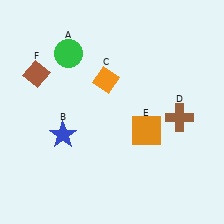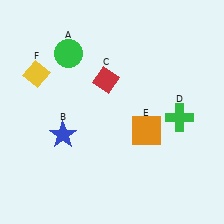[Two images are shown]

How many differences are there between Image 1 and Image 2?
There are 3 differences between the two images.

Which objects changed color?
C changed from orange to red. D changed from brown to green. F changed from brown to yellow.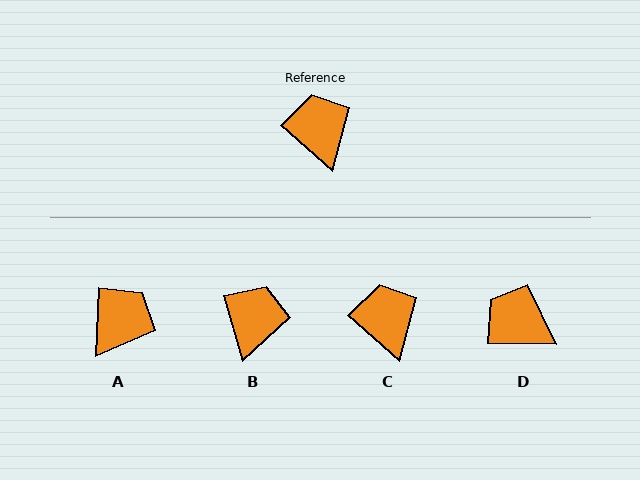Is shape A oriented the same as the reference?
No, it is off by about 51 degrees.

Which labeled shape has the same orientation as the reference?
C.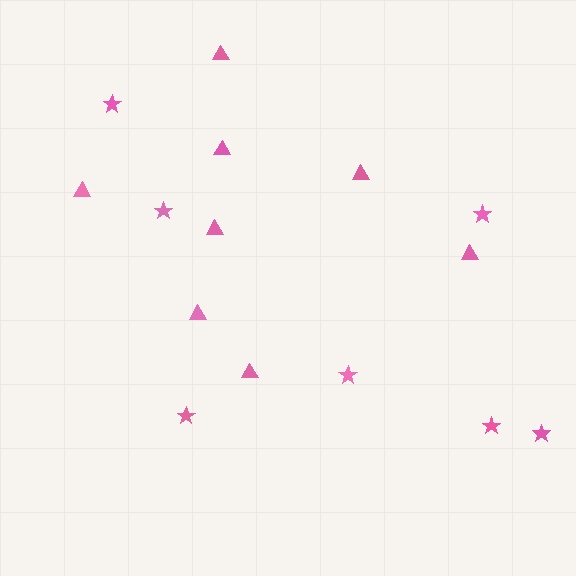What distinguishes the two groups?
There are 2 groups: one group of stars (7) and one group of triangles (8).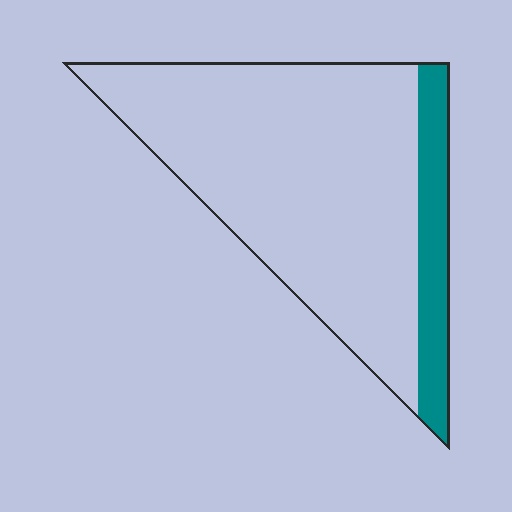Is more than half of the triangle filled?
No.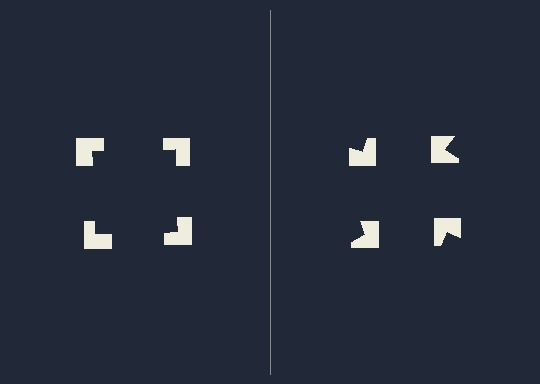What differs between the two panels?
The notched squares are positioned identically on both sides; only the wedge orientations differ. On the left they align to a square; on the right they are misaligned.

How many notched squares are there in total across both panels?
8 — 4 on each side.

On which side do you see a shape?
An illusory square appears on the left side. On the right side the wedge cuts are rotated, so no coherent shape forms.